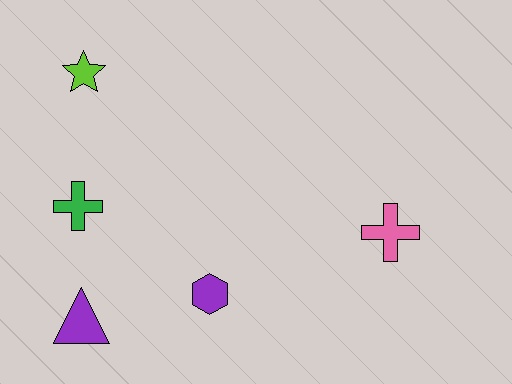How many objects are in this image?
There are 5 objects.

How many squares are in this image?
There are no squares.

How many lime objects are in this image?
There is 1 lime object.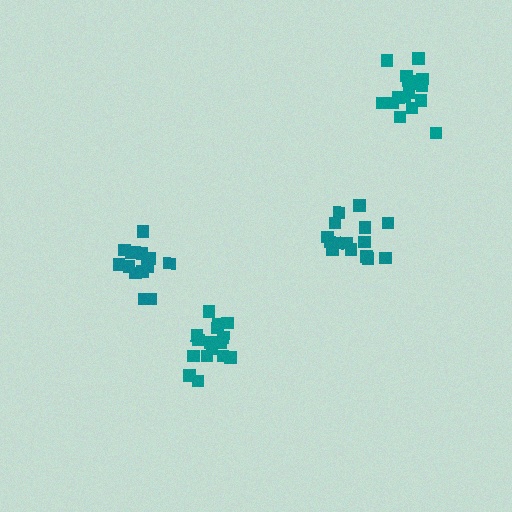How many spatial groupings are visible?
There are 4 spatial groupings.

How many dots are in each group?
Group 1: 16 dots, Group 2: 15 dots, Group 3: 18 dots, Group 4: 14 dots (63 total).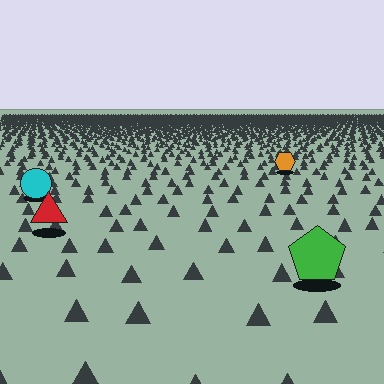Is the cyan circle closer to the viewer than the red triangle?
No. The red triangle is closer — you can tell from the texture gradient: the ground texture is coarser near it.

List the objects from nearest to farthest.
From nearest to farthest: the green pentagon, the red triangle, the cyan circle, the orange hexagon.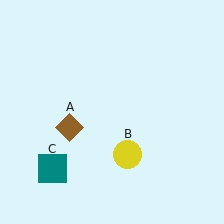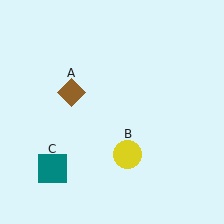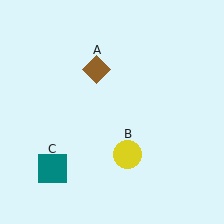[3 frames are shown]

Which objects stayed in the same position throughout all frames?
Yellow circle (object B) and teal square (object C) remained stationary.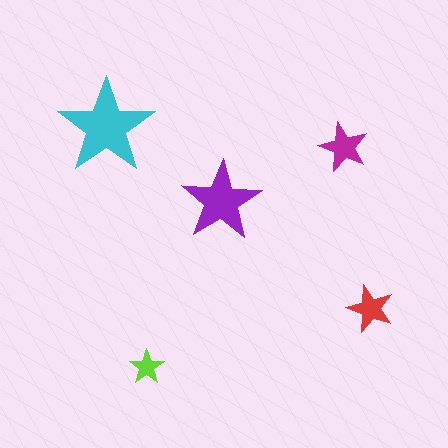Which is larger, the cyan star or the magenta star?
The cyan one.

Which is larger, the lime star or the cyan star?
The cyan one.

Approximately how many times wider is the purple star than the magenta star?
About 1.5 times wider.